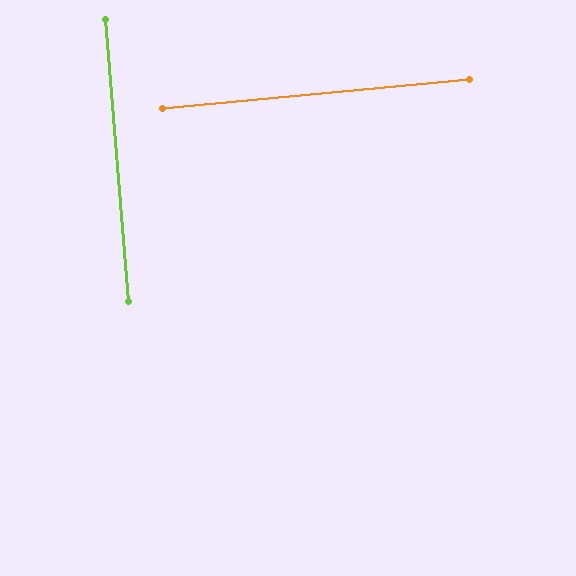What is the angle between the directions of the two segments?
Approximately 89 degrees.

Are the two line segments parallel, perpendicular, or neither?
Perpendicular — they meet at approximately 89°.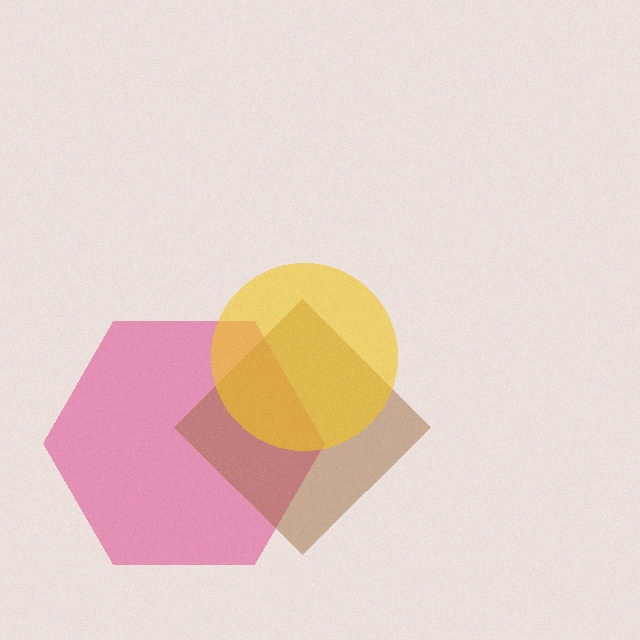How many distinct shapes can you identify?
There are 3 distinct shapes: a pink hexagon, a brown diamond, a yellow circle.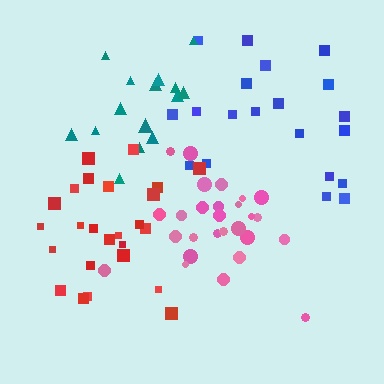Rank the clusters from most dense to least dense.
pink, teal, red, blue.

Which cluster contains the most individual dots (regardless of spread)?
Pink (27).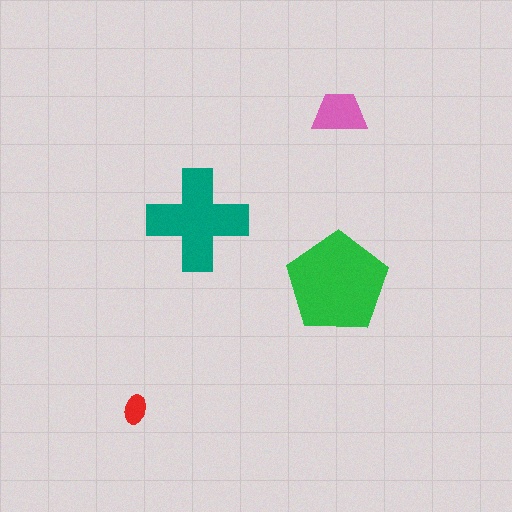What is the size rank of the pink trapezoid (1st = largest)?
3rd.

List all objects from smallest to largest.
The red ellipse, the pink trapezoid, the teal cross, the green pentagon.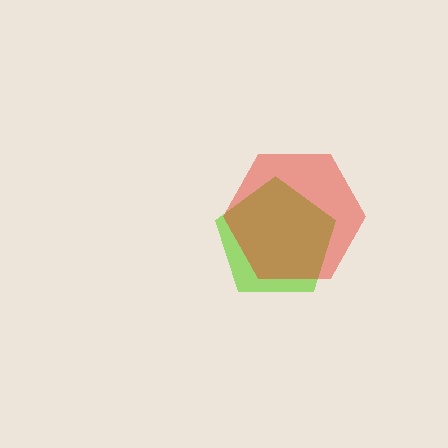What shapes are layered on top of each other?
The layered shapes are: a lime pentagon, a red hexagon.